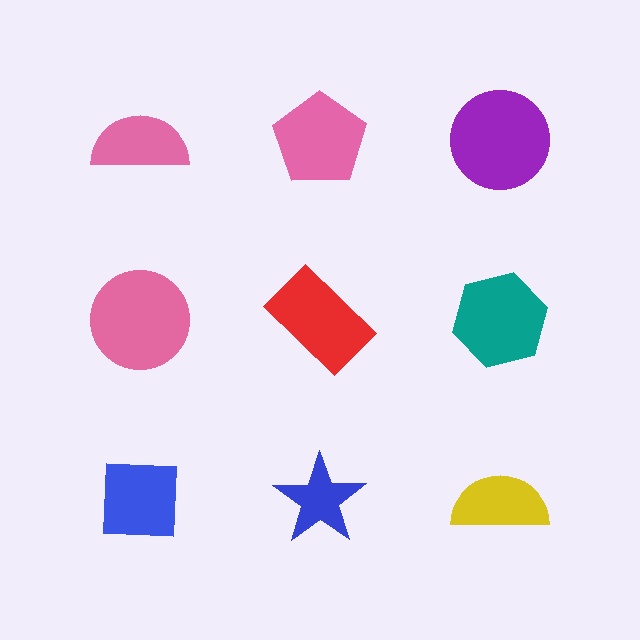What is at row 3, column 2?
A blue star.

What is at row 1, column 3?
A purple circle.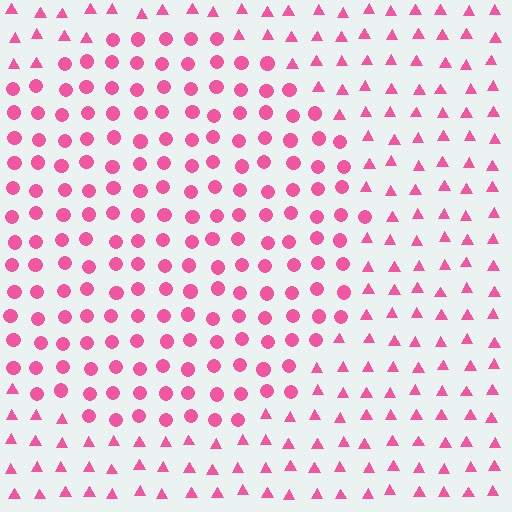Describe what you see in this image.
The image is filled with small pink elements arranged in a uniform grid. A circle-shaped region contains circles, while the surrounding area contains triangles. The boundary is defined purely by the change in element shape.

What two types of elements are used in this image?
The image uses circles inside the circle region and triangles outside it.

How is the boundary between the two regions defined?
The boundary is defined by a change in element shape: circles inside vs. triangles outside. All elements share the same color and spacing.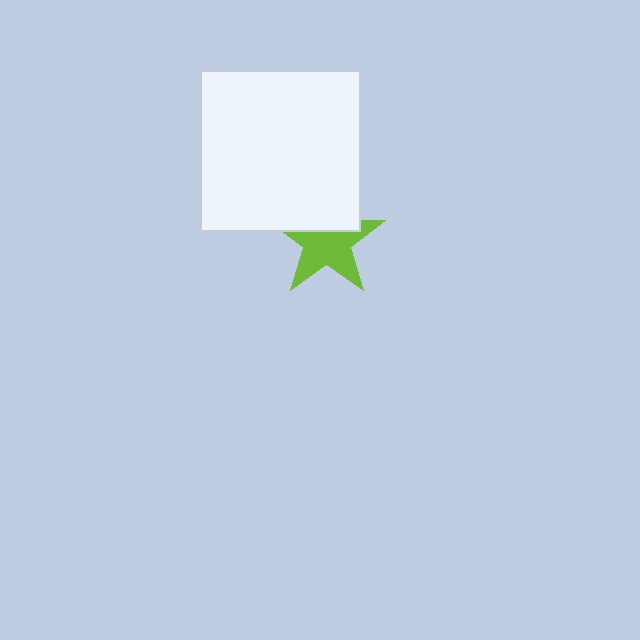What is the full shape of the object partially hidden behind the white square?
The partially hidden object is a lime star.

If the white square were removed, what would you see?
You would see the complete lime star.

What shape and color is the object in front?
The object in front is a white square.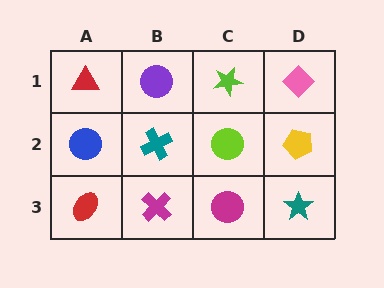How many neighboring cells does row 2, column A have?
3.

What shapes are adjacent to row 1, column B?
A teal cross (row 2, column B), a red triangle (row 1, column A), a lime star (row 1, column C).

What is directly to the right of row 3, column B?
A magenta circle.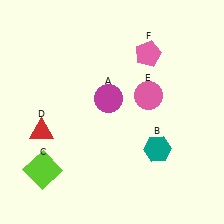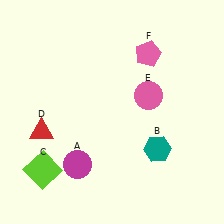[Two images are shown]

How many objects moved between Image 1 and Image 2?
1 object moved between the two images.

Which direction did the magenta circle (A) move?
The magenta circle (A) moved down.